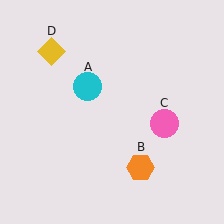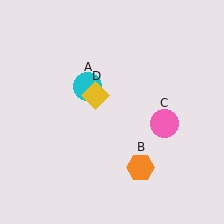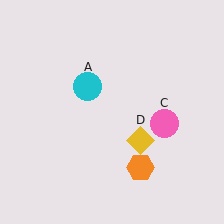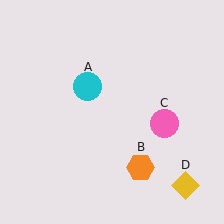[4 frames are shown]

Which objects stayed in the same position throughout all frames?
Cyan circle (object A) and orange hexagon (object B) and pink circle (object C) remained stationary.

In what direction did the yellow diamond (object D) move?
The yellow diamond (object D) moved down and to the right.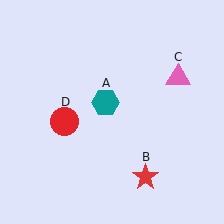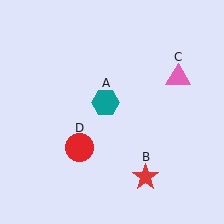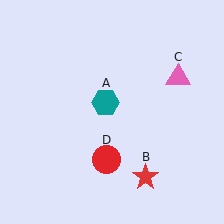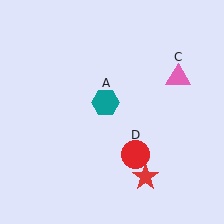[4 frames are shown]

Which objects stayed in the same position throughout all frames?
Teal hexagon (object A) and red star (object B) and pink triangle (object C) remained stationary.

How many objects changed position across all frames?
1 object changed position: red circle (object D).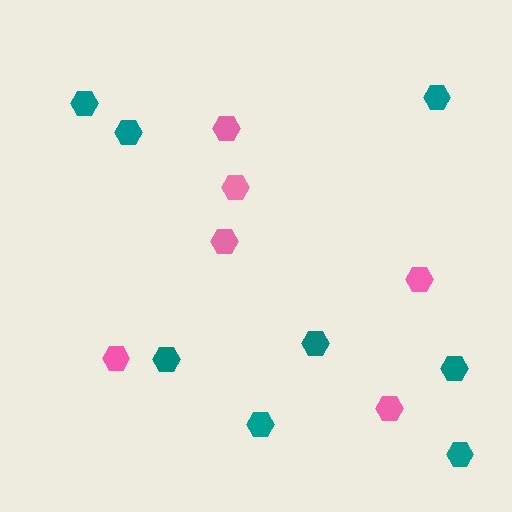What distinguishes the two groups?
There are 2 groups: one group of pink hexagons (6) and one group of teal hexagons (8).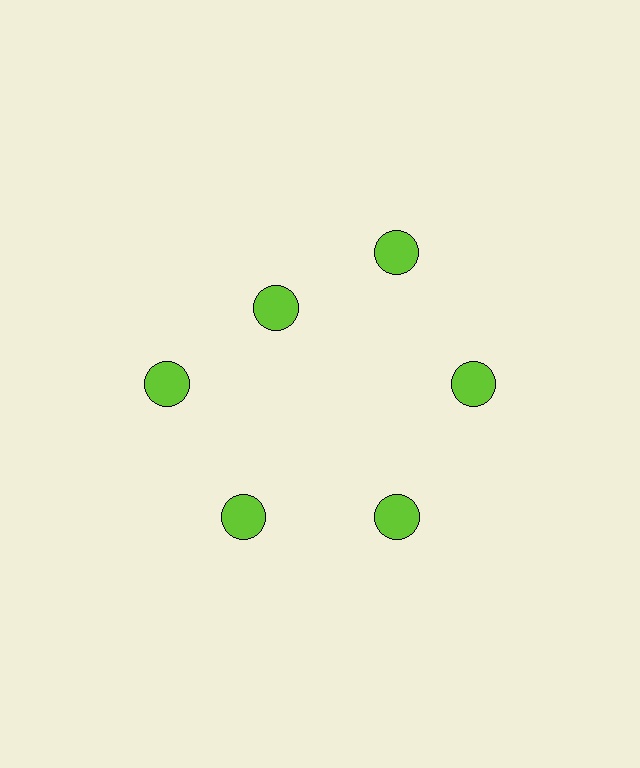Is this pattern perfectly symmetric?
No. The 6 lime circles are arranged in a ring, but one element near the 11 o'clock position is pulled inward toward the center, breaking the 6-fold rotational symmetry.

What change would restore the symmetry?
The symmetry would be restored by moving it outward, back onto the ring so that all 6 circles sit at equal angles and equal distance from the center.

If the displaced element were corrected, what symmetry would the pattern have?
It would have 6-fold rotational symmetry — the pattern would map onto itself every 60 degrees.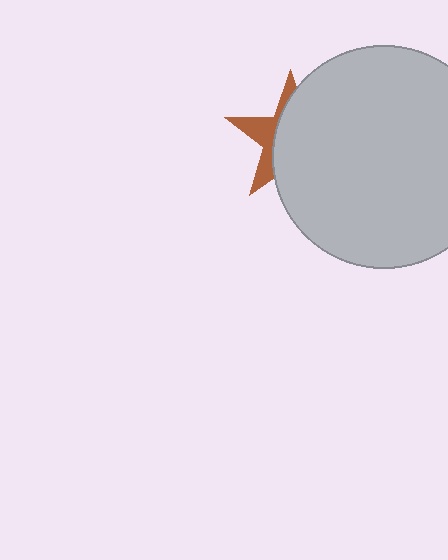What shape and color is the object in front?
The object in front is a light gray circle.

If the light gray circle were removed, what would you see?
You would see the complete brown star.